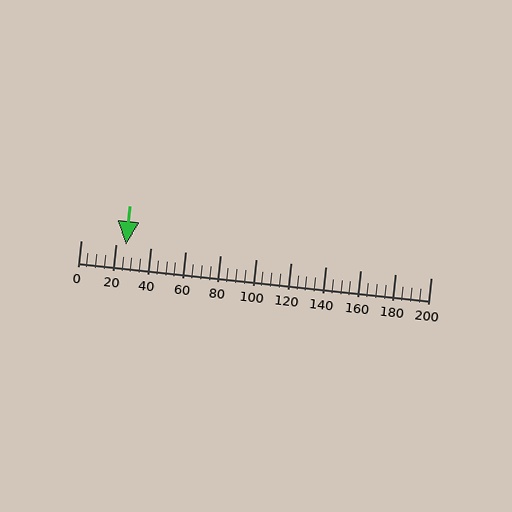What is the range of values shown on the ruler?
The ruler shows values from 0 to 200.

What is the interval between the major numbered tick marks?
The major tick marks are spaced 20 units apart.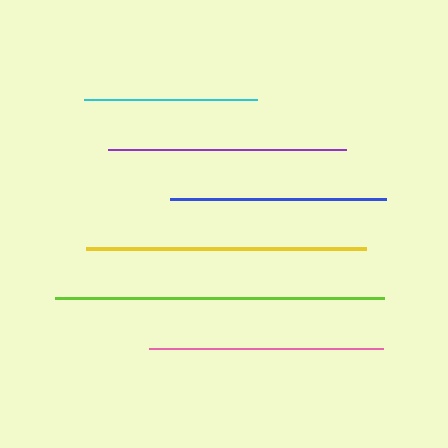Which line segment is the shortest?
The cyan line is the shortest at approximately 173 pixels.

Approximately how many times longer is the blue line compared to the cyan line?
The blue line is approximately 1.3 times the length of the cyan line.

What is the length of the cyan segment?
The cyan segment is approximately 173 pixels long.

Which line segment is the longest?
The lime line is the longest at approximately 329 pixels.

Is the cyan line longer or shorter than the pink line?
The pink line is longer than the cyan line.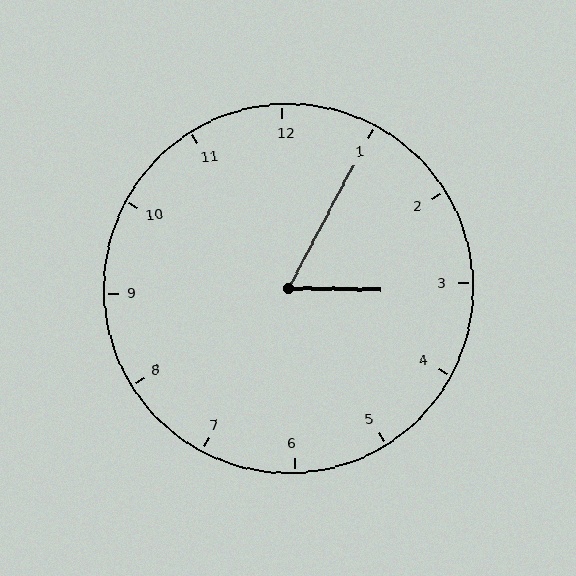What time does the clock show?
3:05.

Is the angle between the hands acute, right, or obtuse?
It is acute.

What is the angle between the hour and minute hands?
Approximately 62 degrees.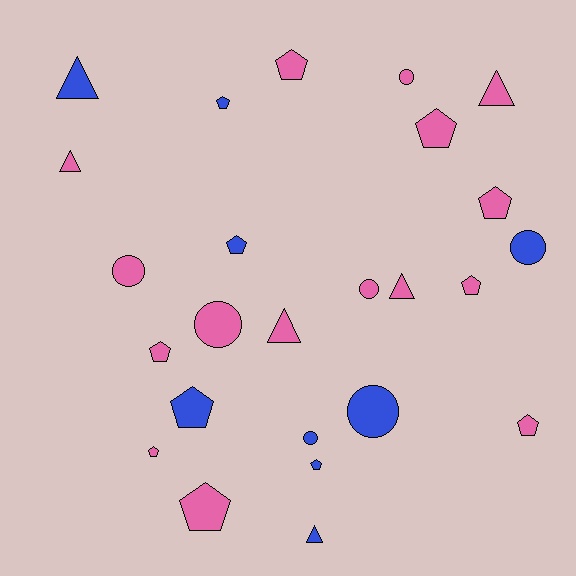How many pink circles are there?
There are 4 pink circles.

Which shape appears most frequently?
Pentagon, with 12 objects.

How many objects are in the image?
There are 25 objects.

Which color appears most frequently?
Pink, with 16 objects.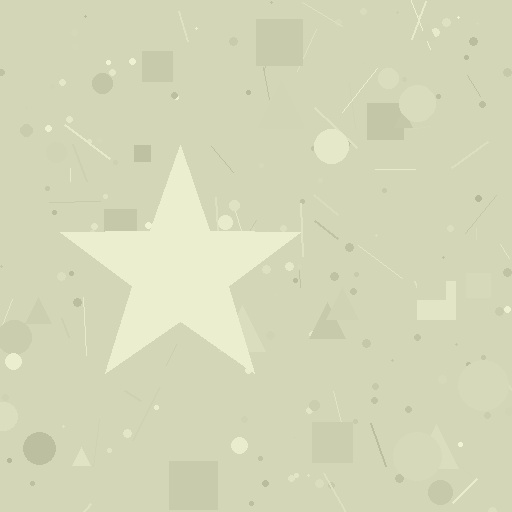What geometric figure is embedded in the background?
A star is embedded in the background.